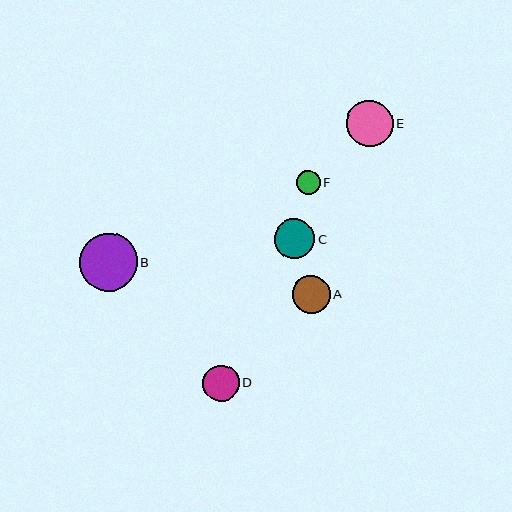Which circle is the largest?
Circle B is the largest with a size of approximately 58 pixels.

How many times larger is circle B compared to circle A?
Circle B is approximately 1.5 times the size of circle A.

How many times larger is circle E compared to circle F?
Circle E is approximately 1.9 times the size of circle F.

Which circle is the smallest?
Circle F is the smallest with a size of approximately 24 pixels.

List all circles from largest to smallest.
From largest to smallest: B, E, C, A, D, F.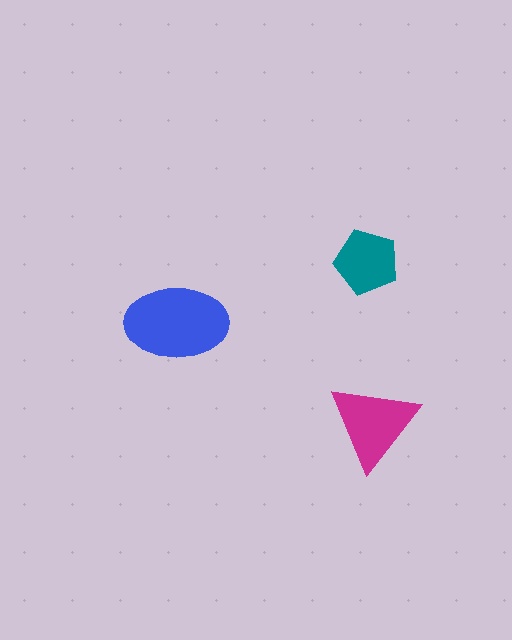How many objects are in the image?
There are 3 objects in the image.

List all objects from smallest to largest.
The teal pentagon, the magenta triangle, the blue ellipse.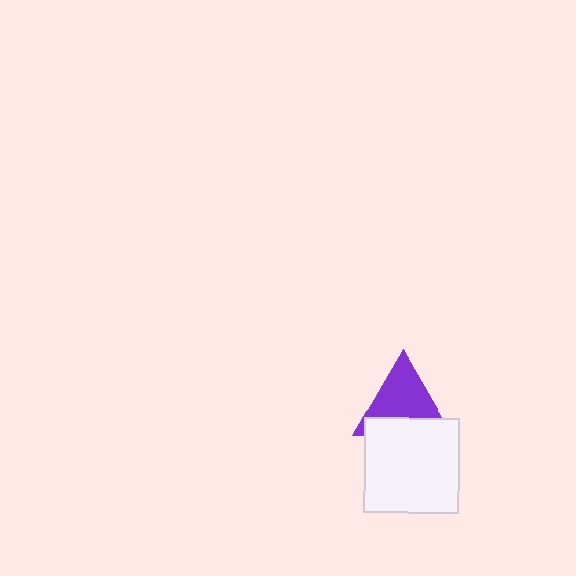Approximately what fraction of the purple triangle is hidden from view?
Roughly 38% of the purple triangle is hidden behind the white square.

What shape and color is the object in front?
The object in front is a white square.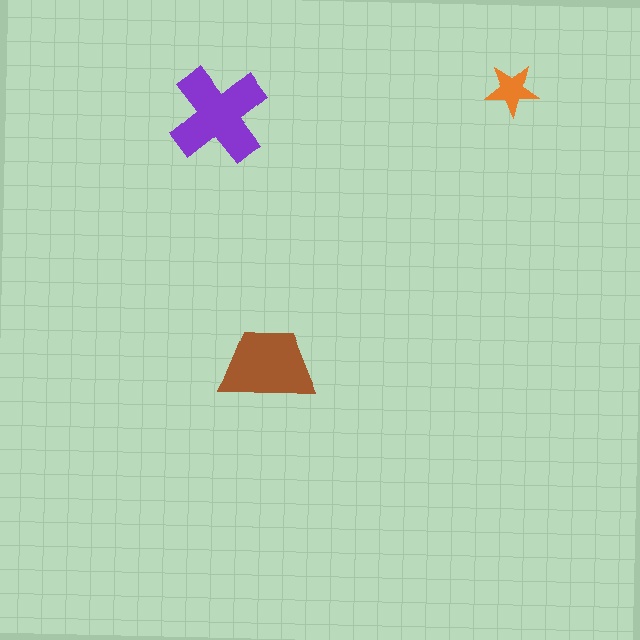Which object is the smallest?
The orange star.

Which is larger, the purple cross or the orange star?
The purple cross.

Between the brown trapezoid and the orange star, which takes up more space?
The brown trapezoid.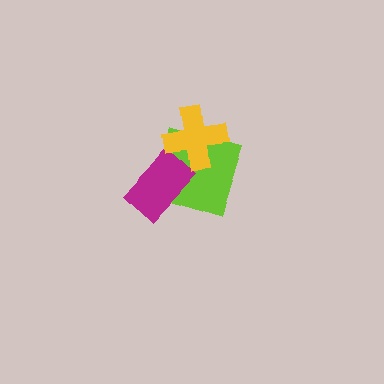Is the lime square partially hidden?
Yes, it is partially covered by another shape.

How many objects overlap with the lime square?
2 objects overlap with the lime square.